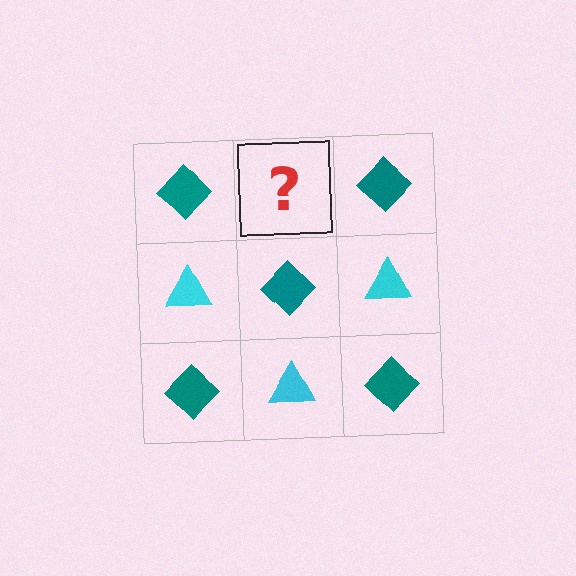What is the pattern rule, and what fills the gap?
The rule is that it alternates teal diamond and cyan triangle in a checkerboard pattern. The gap should be filled with a cyan triangle.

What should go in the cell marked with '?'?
The missing cell should contain a cyan triangle.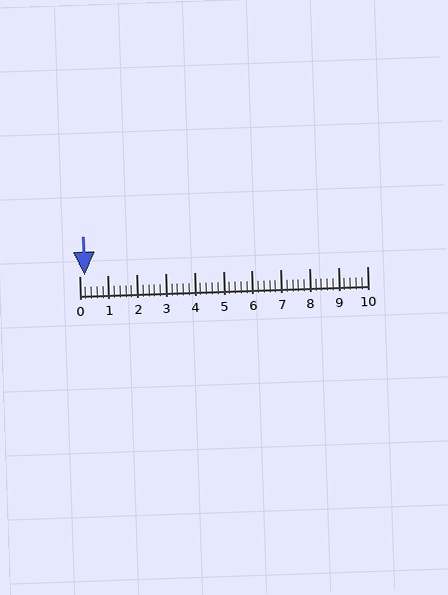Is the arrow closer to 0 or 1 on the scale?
The arrow is closer to 0.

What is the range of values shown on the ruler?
The ruler shows values from 0 to 10.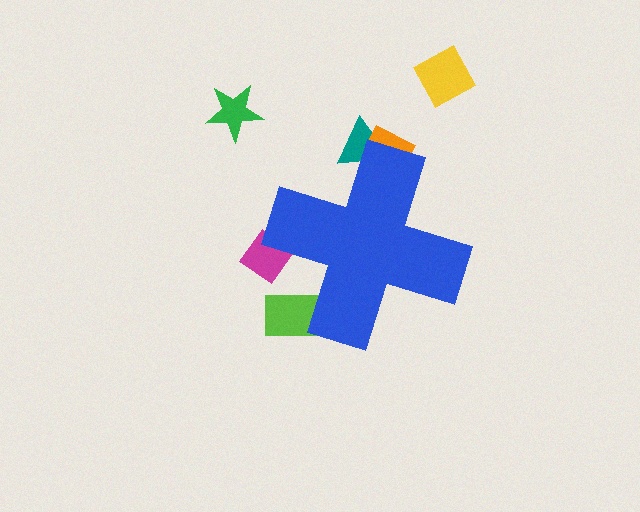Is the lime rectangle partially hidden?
Yes, the lime rectangle is partially hidden behind the blue cross.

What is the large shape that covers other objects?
A blue cross.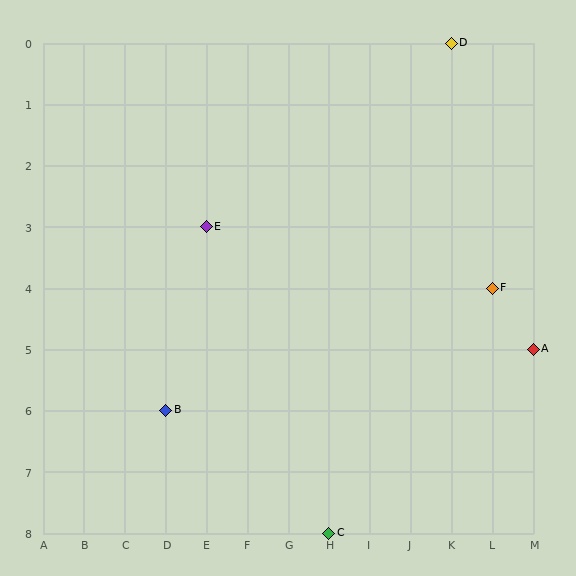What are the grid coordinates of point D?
Point D is at grid coordinates (K, 0).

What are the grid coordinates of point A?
Point A is at grid coordinates (M, 5).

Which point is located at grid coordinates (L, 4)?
Point F is at (L, 4).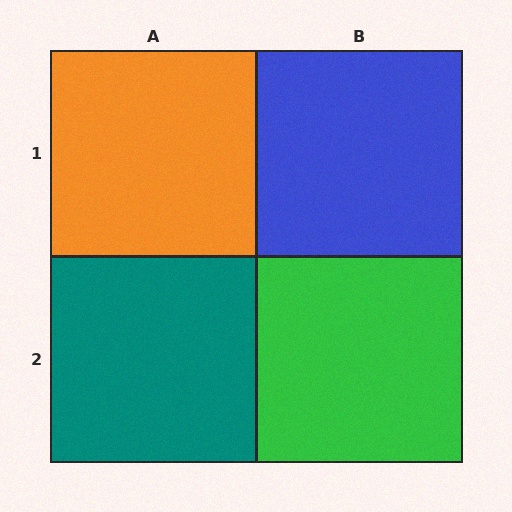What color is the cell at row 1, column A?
Orange.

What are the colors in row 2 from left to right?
Teal, green.